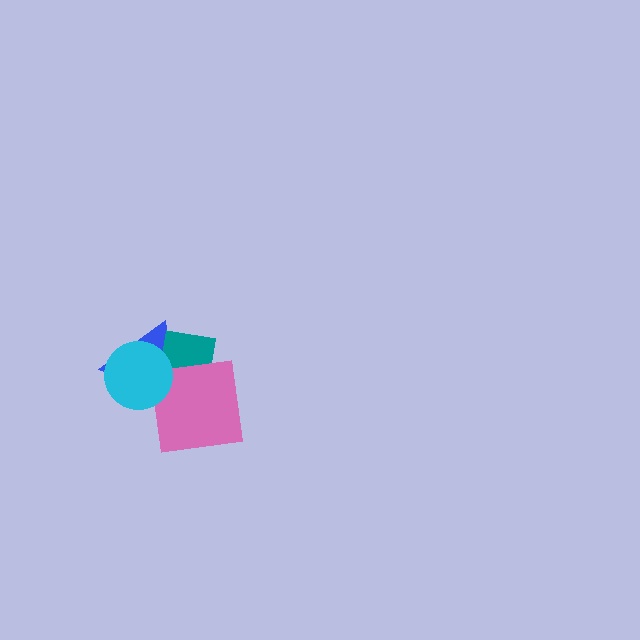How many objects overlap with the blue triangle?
3 objects overlap with the blue triangle.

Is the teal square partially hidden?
Yes, it is partially covered by another shape.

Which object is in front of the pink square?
The cyan circle is in front of the pink square.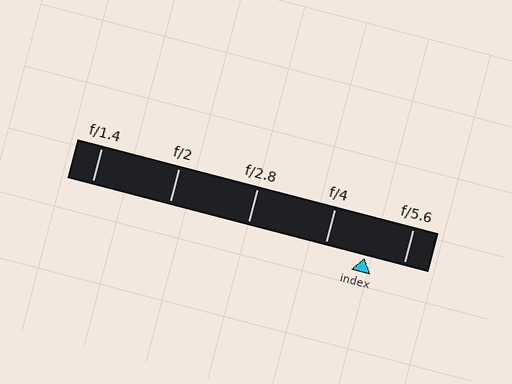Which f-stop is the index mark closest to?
The index mark is closest to f/5.6.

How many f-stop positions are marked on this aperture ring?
There are 5 f-stop positions marked.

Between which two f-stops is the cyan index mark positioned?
The index mark is between f/4 and f/5.6.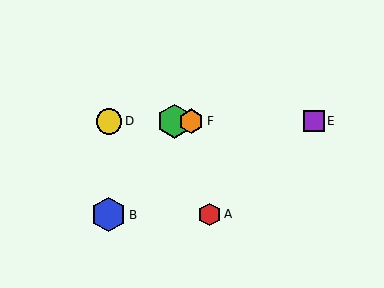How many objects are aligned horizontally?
4 objects (C, D, E, F) are aligned horizontally.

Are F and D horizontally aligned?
Yes, both are at y≈121.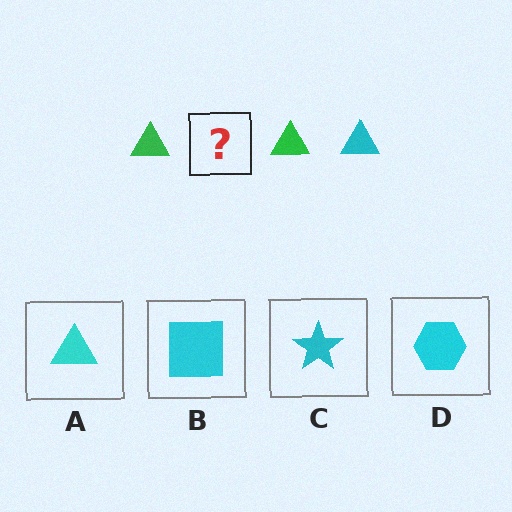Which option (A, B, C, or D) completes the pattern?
A.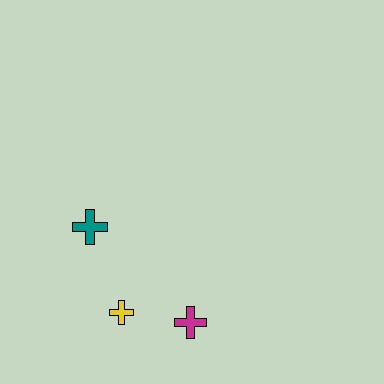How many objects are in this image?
There are 3 objects.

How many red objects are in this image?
There are no red objects.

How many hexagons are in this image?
There are no hexagons.